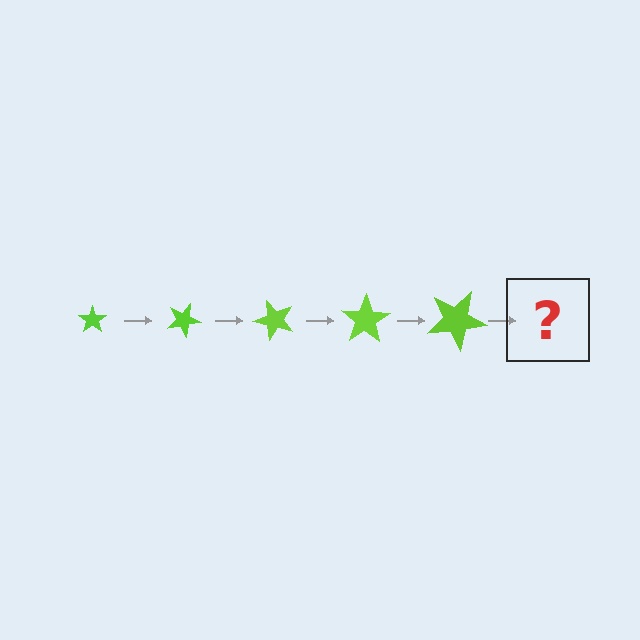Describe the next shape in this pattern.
It should be a star, larger than the previous one and rotated 125 degrees from the start.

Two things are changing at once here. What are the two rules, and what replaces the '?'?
The two rules are that the star grows larger each step and it rotates 25 degrees each step. The '?' should be a star, larger than the previous one and rotated 125 degrees from the start.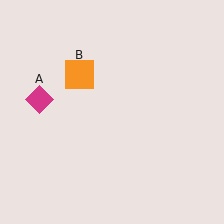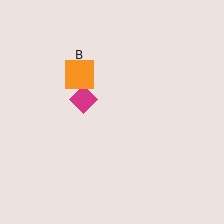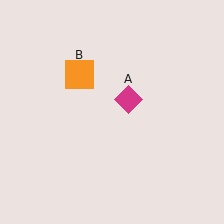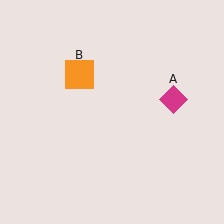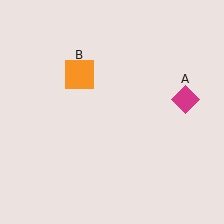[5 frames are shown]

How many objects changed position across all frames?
1 object changed position: magenta diamond (object A).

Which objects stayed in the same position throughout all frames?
Orange square (object B) remained stationary.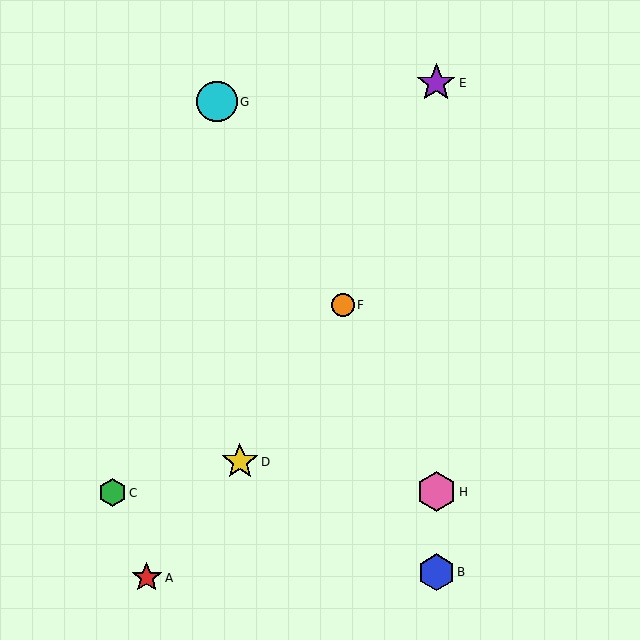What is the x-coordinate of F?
Object F is at x≈343.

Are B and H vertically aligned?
Yes, both are at x≈436.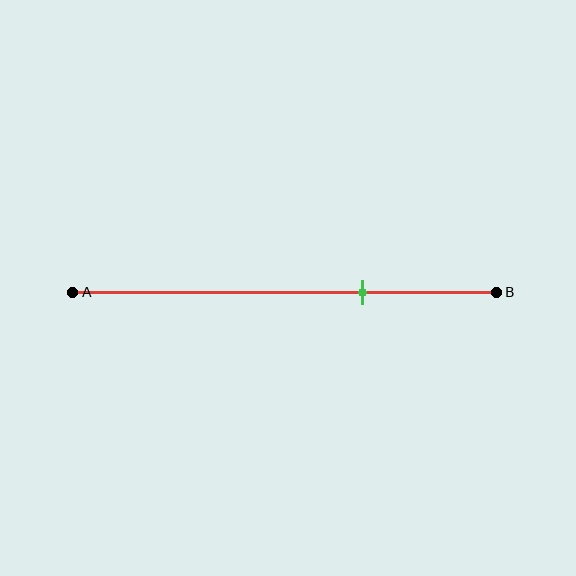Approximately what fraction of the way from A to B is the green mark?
The green mark is approximately 70% of the way from A to B.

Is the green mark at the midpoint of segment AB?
No, the mark is at about 70% from A, not at the 50% midpoint.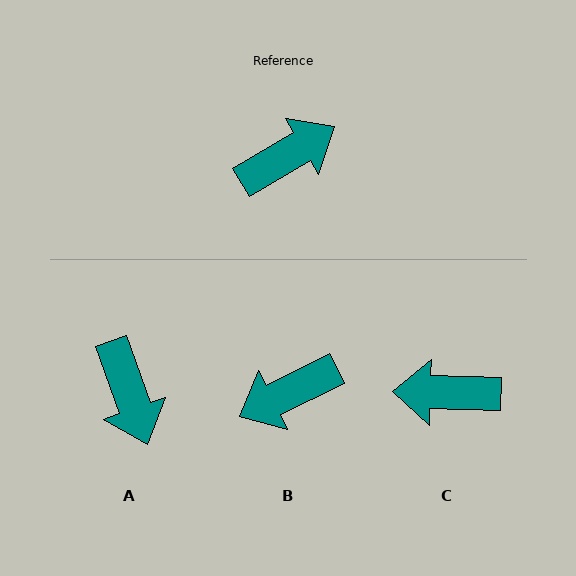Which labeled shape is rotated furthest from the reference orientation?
B, about 175 degrees away.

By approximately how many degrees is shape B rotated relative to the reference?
Approximately 175 degrees counter-clockwise.